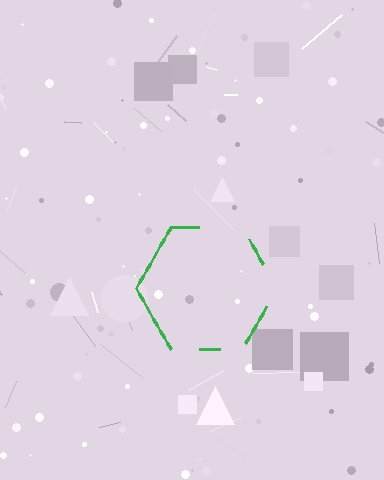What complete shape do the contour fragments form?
The contour fragments form a hexagon.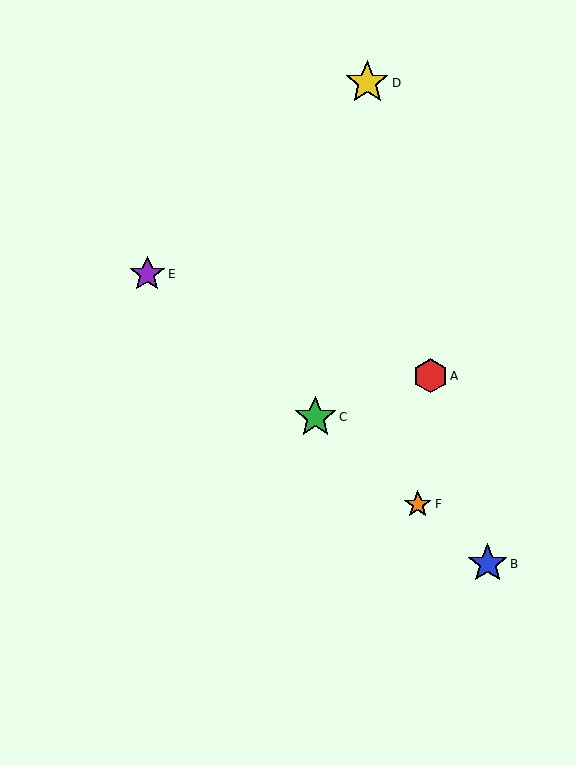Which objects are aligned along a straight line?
Objects B, C, E, F are aligned along a straight line.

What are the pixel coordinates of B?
Object B is at (488, 564).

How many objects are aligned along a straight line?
4 objects (B, C, E, F) are aligned along a straight line.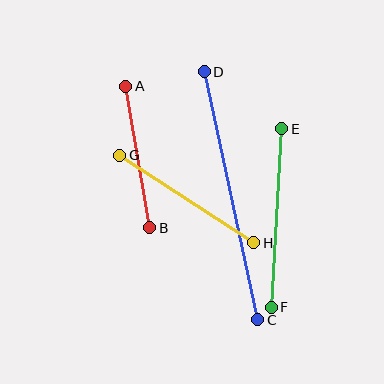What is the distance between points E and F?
The distance is approximately 179 pixels.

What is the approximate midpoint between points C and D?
The midpoint is at approximately (231, 196) pixels.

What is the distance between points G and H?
The distance is approximately 160 pixels.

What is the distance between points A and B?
The distance is approximately 144 pixels.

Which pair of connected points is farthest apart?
Points C and D are farthest apart.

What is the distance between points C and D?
The distance is approximately 253 pixels.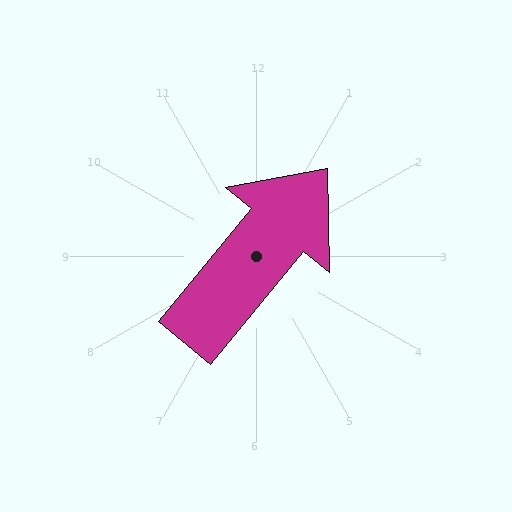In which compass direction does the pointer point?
Northeast.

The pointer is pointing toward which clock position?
Roughly 1 o'clock.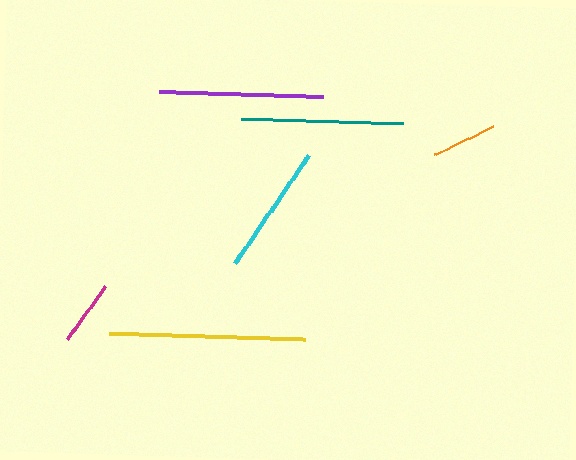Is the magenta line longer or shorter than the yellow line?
The yellow line is longer than the magenta line.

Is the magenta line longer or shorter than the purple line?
The purple line is longer than the magenta line.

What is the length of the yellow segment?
The yellow segment is approximately 197 pixels long.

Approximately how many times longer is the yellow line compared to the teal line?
The yellow line is approximately 1.2 times the length of the teal line.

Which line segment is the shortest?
The magenta line is the shortest at approximately 65 pixels.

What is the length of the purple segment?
The purple segment is approximately 164 pixels long.